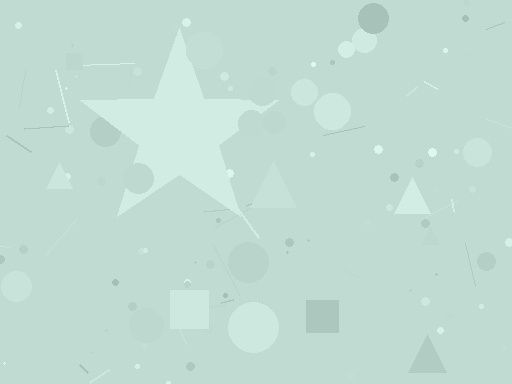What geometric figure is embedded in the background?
A star is embedded in the background.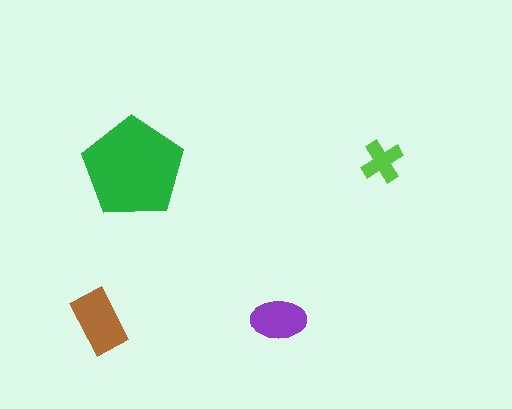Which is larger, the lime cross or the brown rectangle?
The brown rectangle.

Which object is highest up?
The lime cross is topmost.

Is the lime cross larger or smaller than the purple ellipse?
Smaller.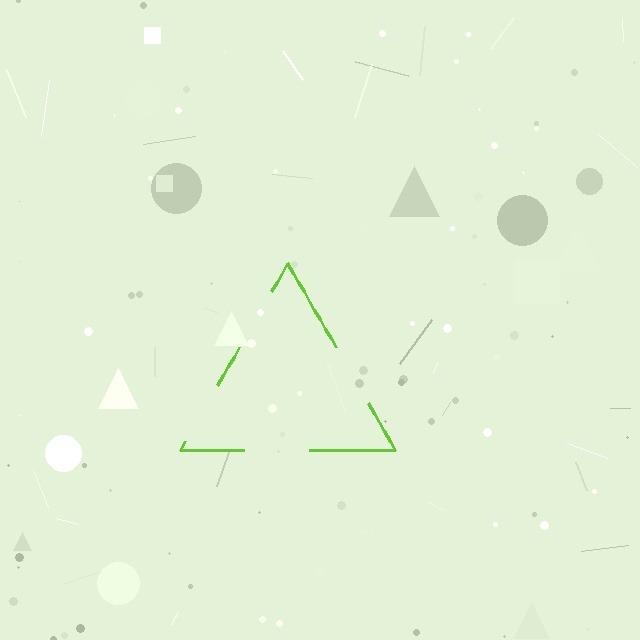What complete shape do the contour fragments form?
The contour fragments form a triangle.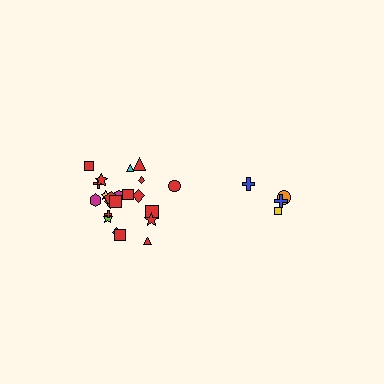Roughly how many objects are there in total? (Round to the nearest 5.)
Roughly 25 objects in total.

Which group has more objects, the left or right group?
The left group.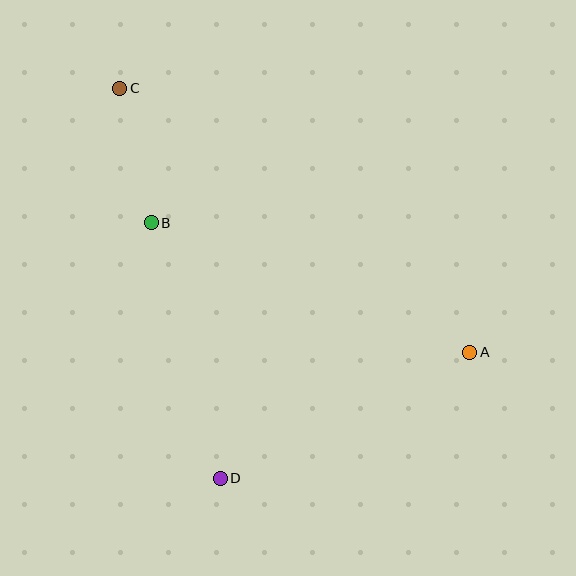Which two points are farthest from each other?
Points A and C are farthest from each other.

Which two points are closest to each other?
Points B and C are closest to each other.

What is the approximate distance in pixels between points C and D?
The distance between C and D is approximately 403 pixels.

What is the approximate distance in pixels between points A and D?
The distance between A and D is approximately 280 pixels.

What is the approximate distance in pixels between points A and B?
The distance between A and B is approximately 344 pixels.